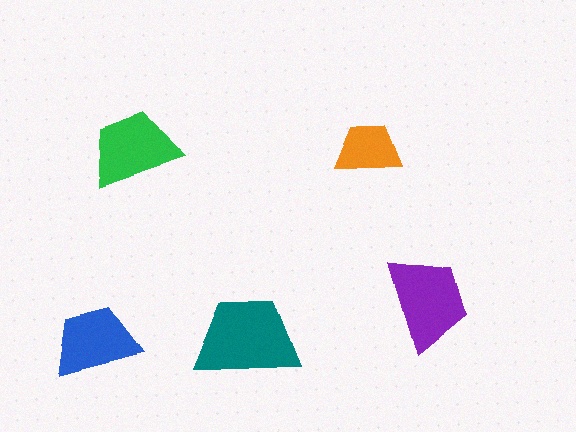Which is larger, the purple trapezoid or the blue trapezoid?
The purple one.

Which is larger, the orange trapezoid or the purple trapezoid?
The purple one.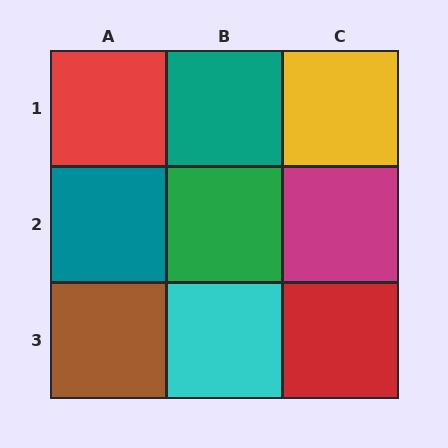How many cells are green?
1 cell is green.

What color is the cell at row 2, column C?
Magenta.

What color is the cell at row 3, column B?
Cyan.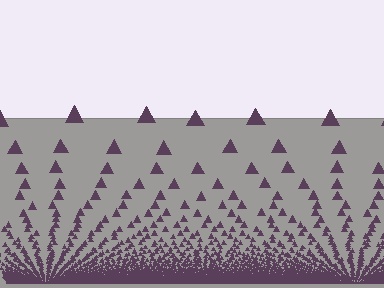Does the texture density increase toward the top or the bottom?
Density increases toward the bottom.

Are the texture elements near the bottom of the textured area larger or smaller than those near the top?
Smaller. The gradient is inverted — elements near the bottom are smaller and denser.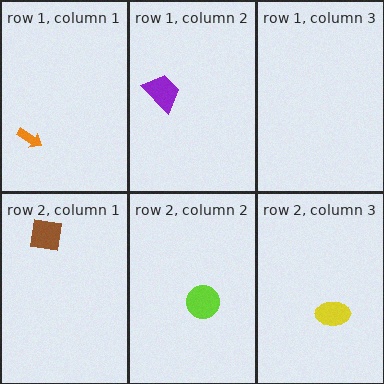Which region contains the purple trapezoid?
The row 1, column 2 region.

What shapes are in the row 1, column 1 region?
The orange arrow.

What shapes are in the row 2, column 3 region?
The yellow ellipse.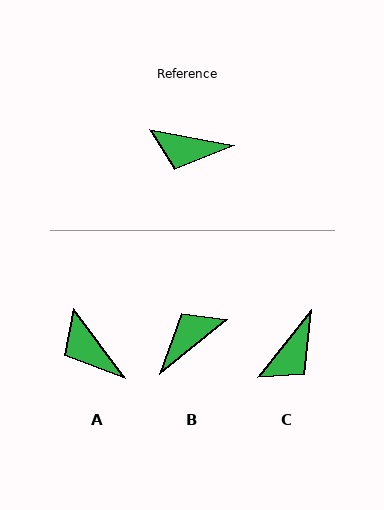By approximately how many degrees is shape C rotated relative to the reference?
Approximately 62 degrees counter-clockwise.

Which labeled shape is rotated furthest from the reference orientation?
B, about 131 degrees away.